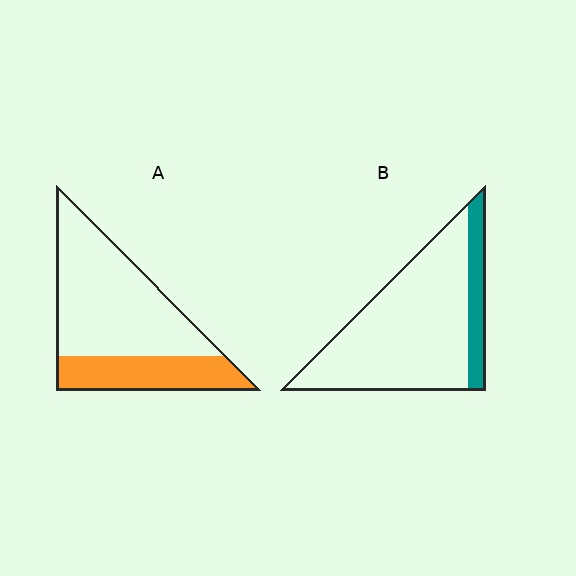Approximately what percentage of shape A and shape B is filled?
A is approximately 30% and B is approximately 15%.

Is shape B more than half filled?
No.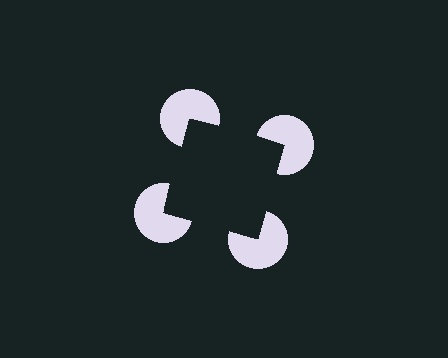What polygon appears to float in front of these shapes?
An illusory square — its edges are inferred from the aligned wedge cuts in the pac-man discs, not physically drawn.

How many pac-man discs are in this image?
There are 4 — one at each vertex of the illusory square.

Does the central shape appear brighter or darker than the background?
It typically appears slightly darker than the background, even though no actual brightness change is drawn.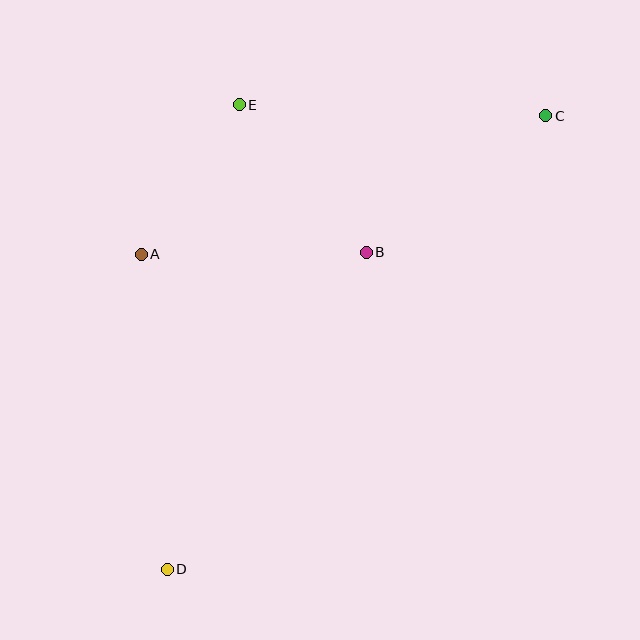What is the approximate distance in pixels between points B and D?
The distance between B and D is approximately 374 pixels.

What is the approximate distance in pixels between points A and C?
The distance between A and C is approximately 427 pixels.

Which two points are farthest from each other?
Points C and D are farthest from each other.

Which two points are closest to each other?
Points A and E are closest to each other.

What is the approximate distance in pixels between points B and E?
The distance between B and E is approximately 195 pixels.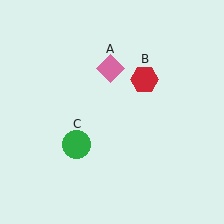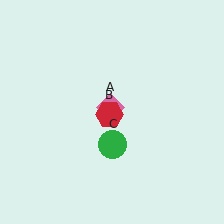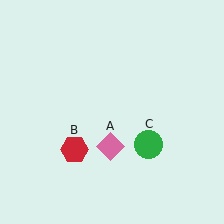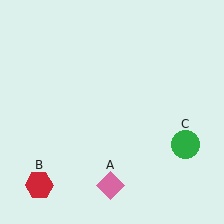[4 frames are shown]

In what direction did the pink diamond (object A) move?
The pink diamond (object A) moved down.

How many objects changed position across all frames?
3 objects changed position: pink diamond (object A), red hexagon (object B), green circle (object C).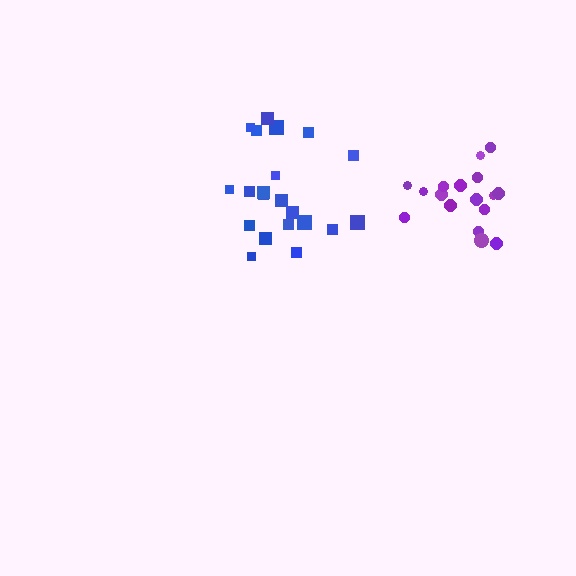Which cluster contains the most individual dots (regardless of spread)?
Blue (21).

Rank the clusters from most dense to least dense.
purple, blue.